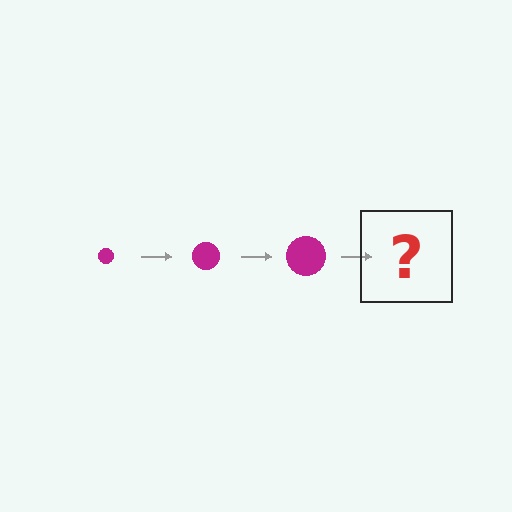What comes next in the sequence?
The next element should be a magenta circle, larger than the previous one.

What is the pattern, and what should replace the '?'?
The pattern is that the circle gets progressively larger each step. The '?' should be a magenta circle, larger than the previous one.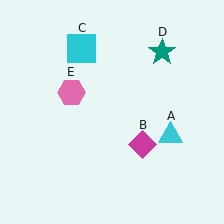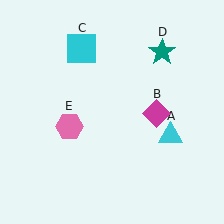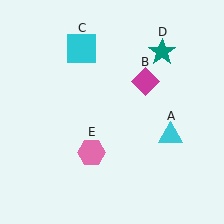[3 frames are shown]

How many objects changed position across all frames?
2 objects changed position: magenta diamond (object B), pink hexagon (object E).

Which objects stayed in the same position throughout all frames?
Cyan triangle (object A) and cyan square (object C) and teal star (object D) remained stationary.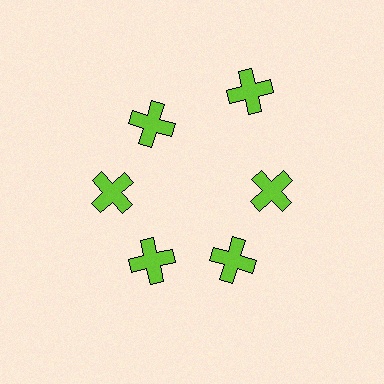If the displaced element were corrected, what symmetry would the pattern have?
It would have 6-fold rotational symmetry — the pattern would map onto itself every 60 degrees.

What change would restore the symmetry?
The symmetry would be restored by moving it inward, back onto the ring so that all 6 crosses sit at equal angles and equal distance from the center.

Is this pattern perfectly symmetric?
No. The 6 lime crosses are arranged in a ring, but one element near the 1 o'clock position is pushed outward from the center, breaking the 6-fold rotational symmetry.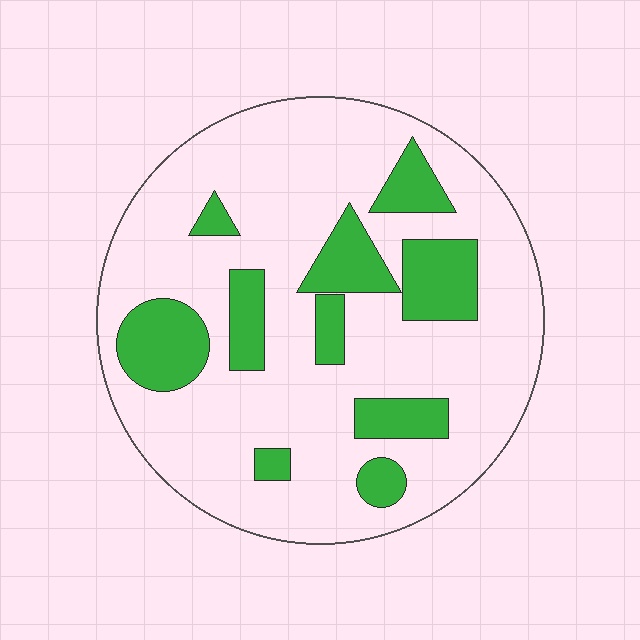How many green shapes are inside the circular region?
10.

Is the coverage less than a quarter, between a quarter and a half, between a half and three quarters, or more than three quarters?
Less than a quarter.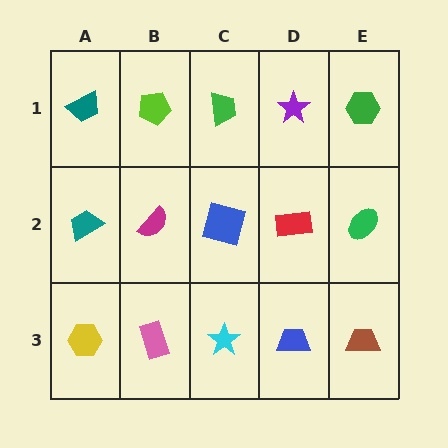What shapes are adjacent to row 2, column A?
A teal trapezoid (row 1, column A), a yellow hexagon (row 3, column A), a magenta semicircle (row 2, column B).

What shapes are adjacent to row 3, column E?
A green ellipse (row 2, column E), a blue trapezoid (row 3, column D).